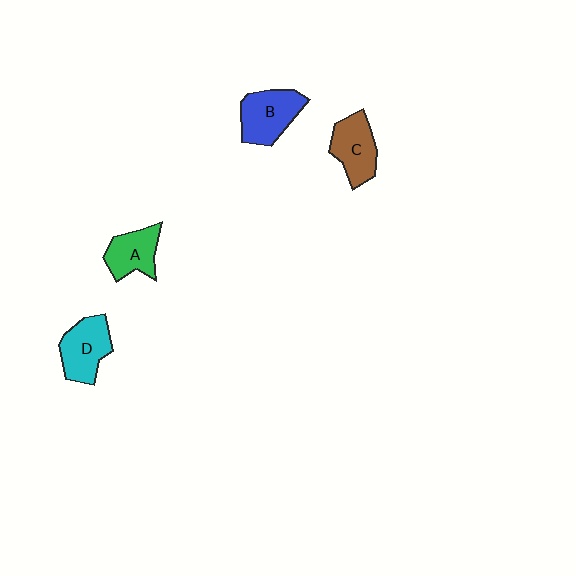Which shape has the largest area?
Shape B (blue).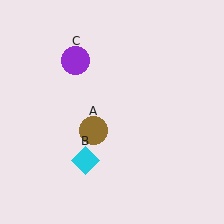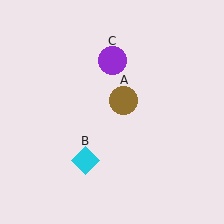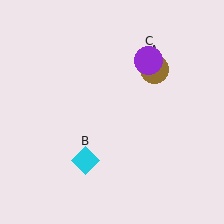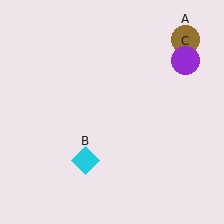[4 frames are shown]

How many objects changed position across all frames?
2 objects changed position: brown circle (object A), purple circle (object C).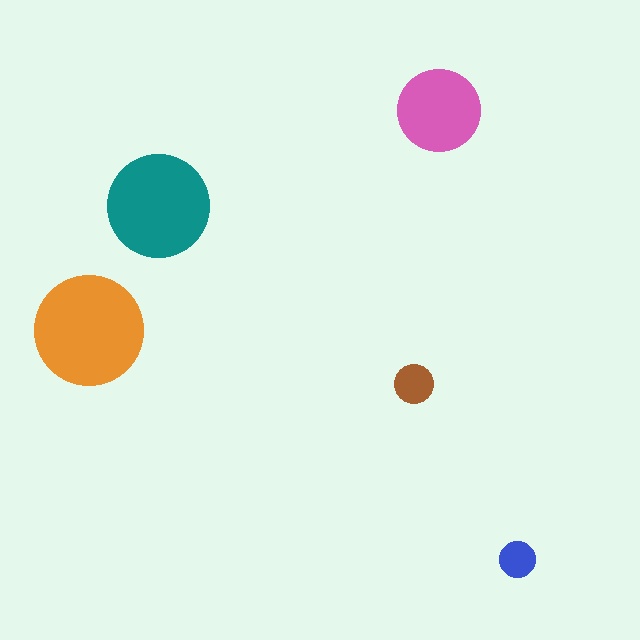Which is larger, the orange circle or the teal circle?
The orange one.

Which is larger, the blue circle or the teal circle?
The teal one.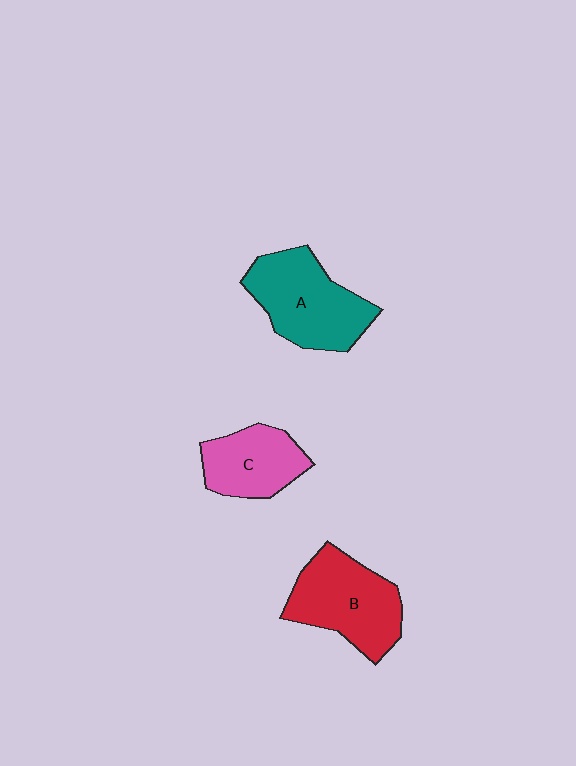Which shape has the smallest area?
Shape C (pink).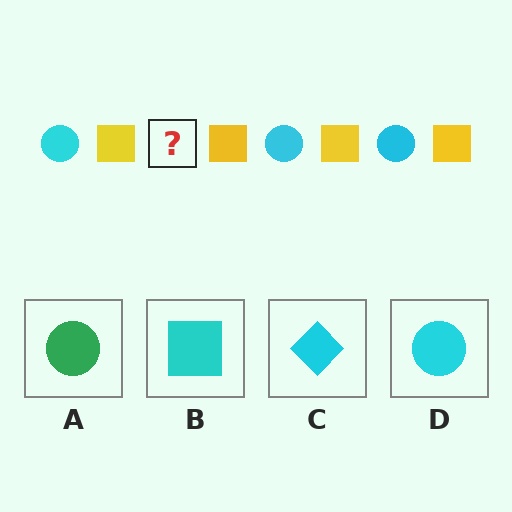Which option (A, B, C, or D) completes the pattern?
D.